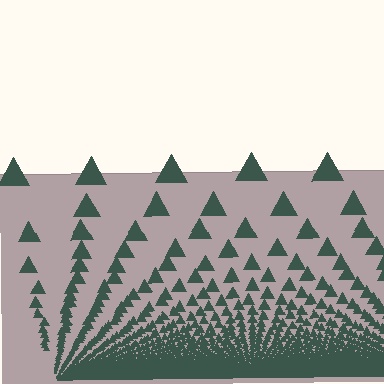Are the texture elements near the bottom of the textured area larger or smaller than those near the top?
Smaller. The gradient is inverted — elements near the bottom are smaller and denser.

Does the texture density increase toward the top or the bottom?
Density increases toward the bottom.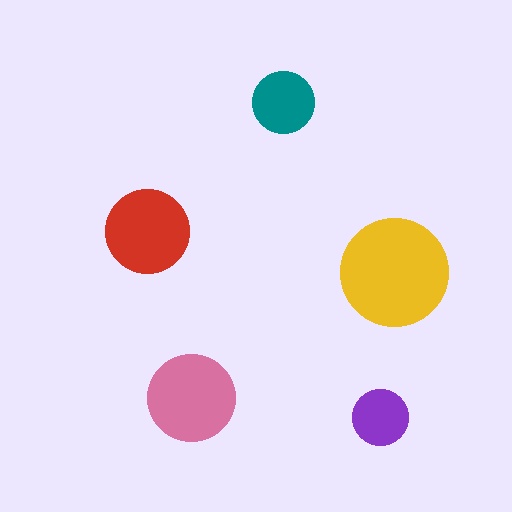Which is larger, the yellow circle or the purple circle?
The yellow one.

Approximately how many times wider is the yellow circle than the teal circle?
About 2 times wider.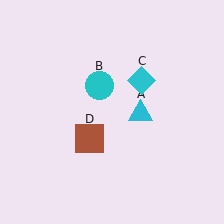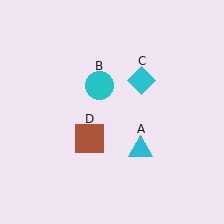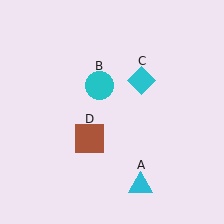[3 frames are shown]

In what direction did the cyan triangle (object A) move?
The cyan triangle (object A) moved down.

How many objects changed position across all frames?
1 object changed position: cyan triangle (object A).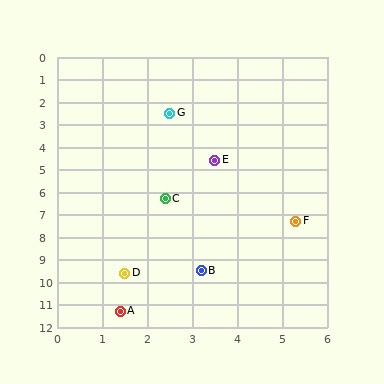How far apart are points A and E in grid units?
Points A and E are about 7.0 grid units apart.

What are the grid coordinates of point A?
Point A is at approximately (1.4, 11.3).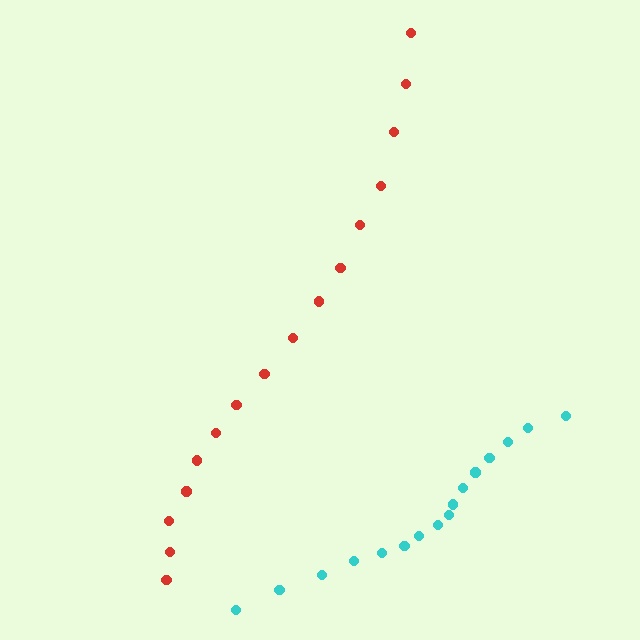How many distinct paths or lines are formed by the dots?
There are 2 distinct paths.